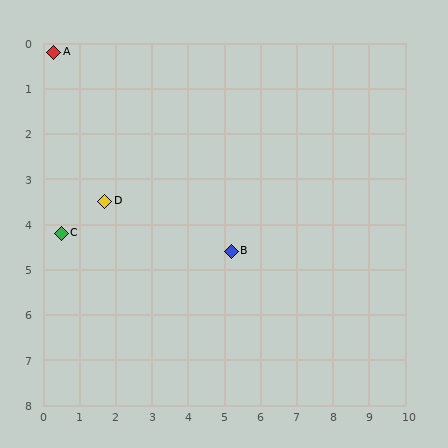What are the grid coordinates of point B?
Point B is at approximately (5.2, 4.6).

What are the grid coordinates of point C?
Point C is at approximately (0.5, 4.2).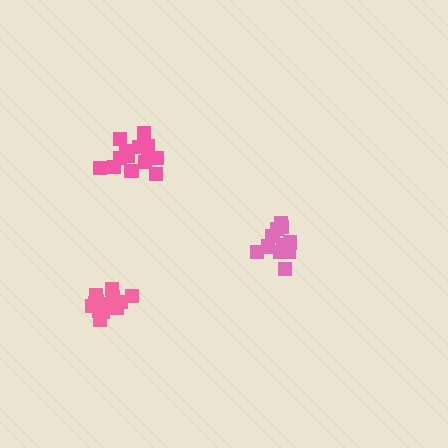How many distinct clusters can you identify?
There are 3 distinct clusters.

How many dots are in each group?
Group 1: 12 dots, Group 2: 13 dots, Group 3: 14 dots (39 total).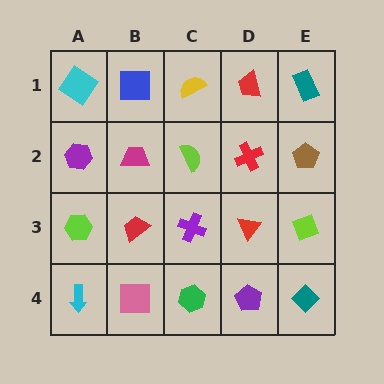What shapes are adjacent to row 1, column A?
A purple hexagon (row 2, column A), a blue square (row 1, column B).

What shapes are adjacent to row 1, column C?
A lime semicircle (row 2, column C), a blue square (row 1, column B), a red trapezoid (row 1, column D).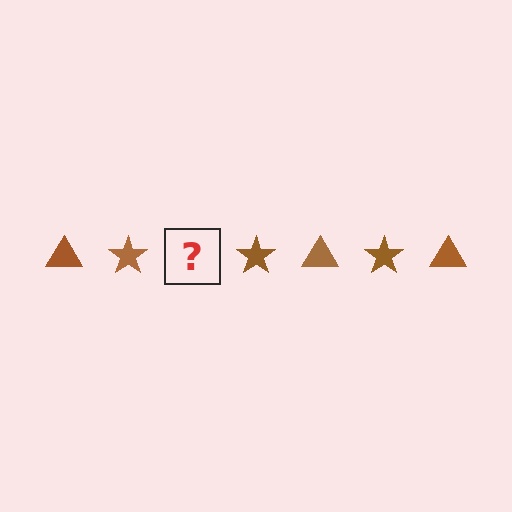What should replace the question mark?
The question mark should be replaced with a brown triangle.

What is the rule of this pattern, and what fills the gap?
The rule is that the pattern cycles through triangle, star shapes in brown. The gap should be filled with a brown triangle.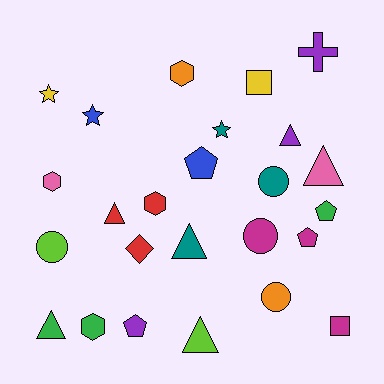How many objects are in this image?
There are 25 objects.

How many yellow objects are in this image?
There are 2 yellow objects.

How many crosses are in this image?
There is 1 cross.